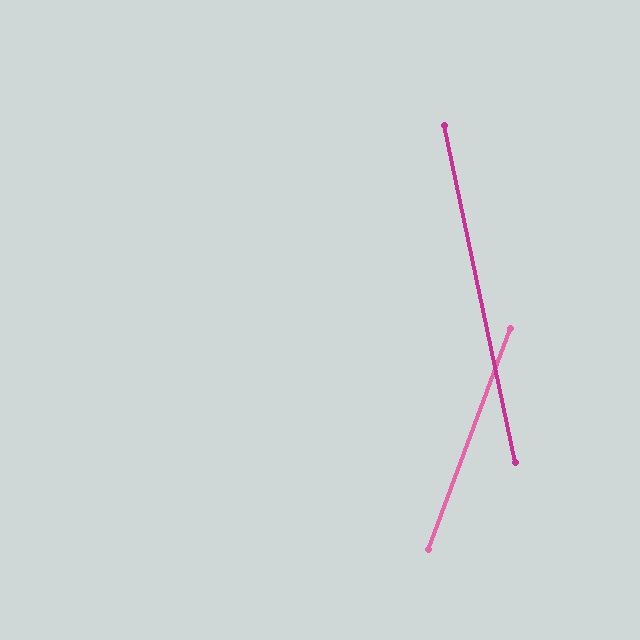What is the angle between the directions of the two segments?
Approximately 32 degrees.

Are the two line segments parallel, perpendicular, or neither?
Neither parallel nor perpendicular — they differ by about 32°.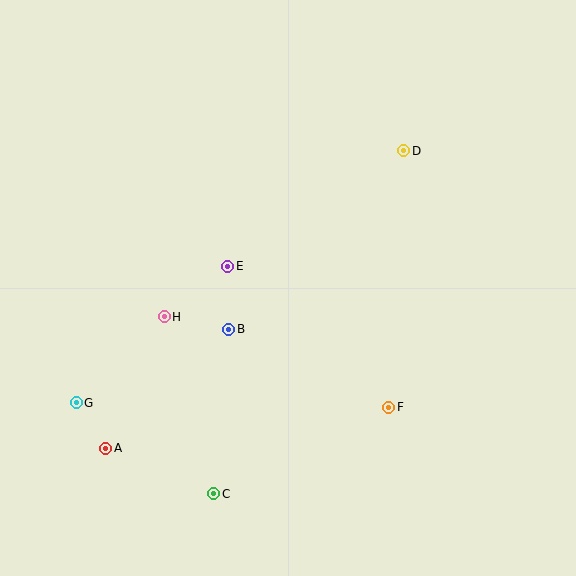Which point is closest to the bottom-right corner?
Point F is closest to the bottom-right corner.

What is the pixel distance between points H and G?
The distance between H and G is 123 pixels.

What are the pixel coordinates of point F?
Point F is at (389, 407).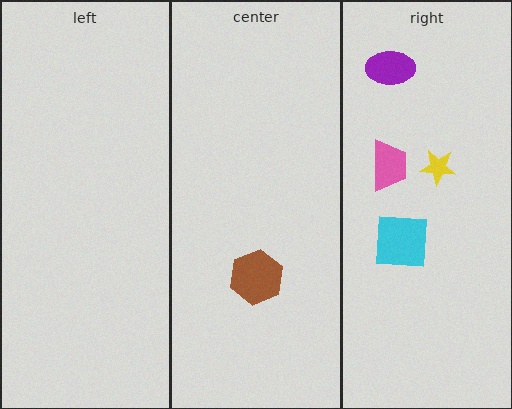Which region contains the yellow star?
The right region.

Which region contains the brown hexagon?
The center region.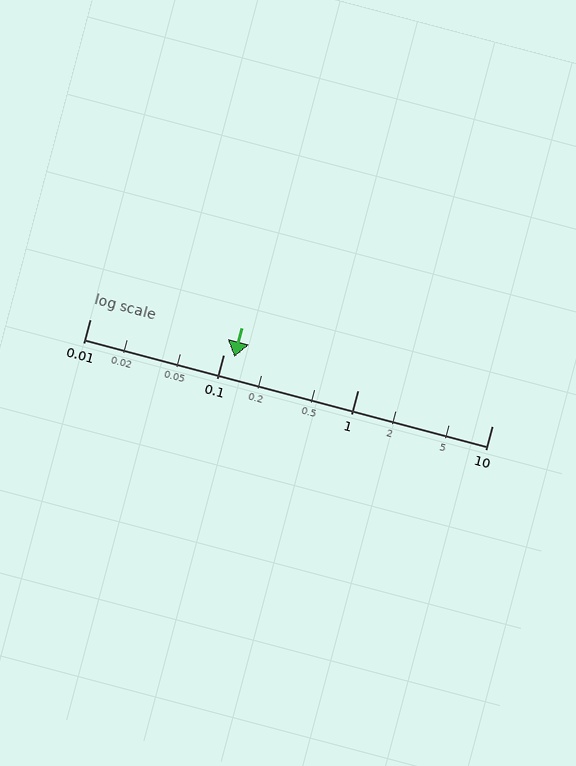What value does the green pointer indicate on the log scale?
The pointer indicates approximately 0.12.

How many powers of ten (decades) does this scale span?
The scale spans 3 decades, from 0.01 to 10.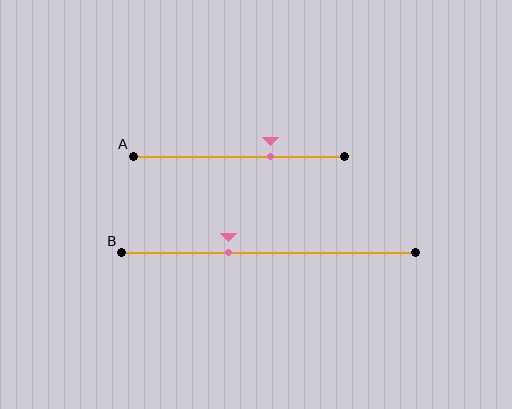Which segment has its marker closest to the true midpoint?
Segment B has its marker closest to the true midpoint.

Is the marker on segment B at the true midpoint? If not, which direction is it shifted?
No, the marker on segment B is shifted to the left by about 14% of the segment length.